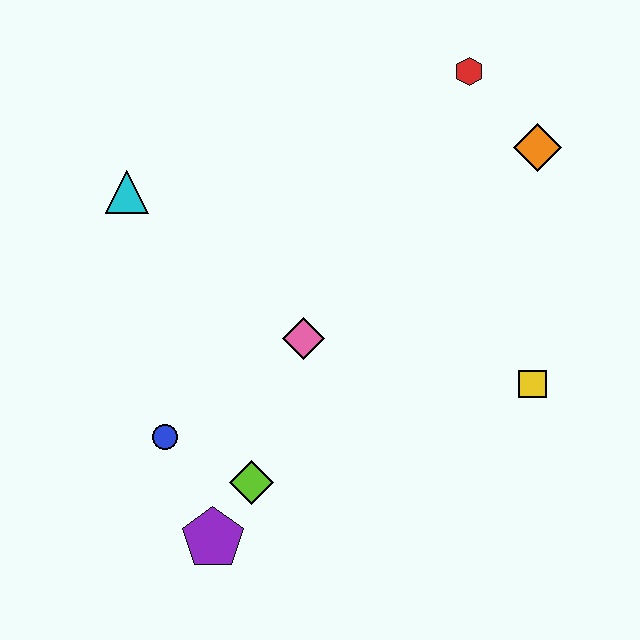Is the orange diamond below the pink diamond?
No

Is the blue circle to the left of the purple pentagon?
Yes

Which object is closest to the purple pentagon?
The lime diamond is closest to the purple pentagon.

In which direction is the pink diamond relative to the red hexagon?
The pink diamond is below the red hexagon.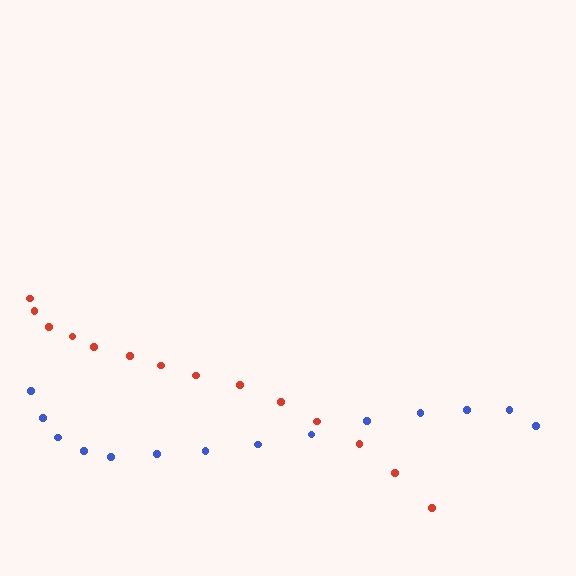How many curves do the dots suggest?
There are 2 distinct paths.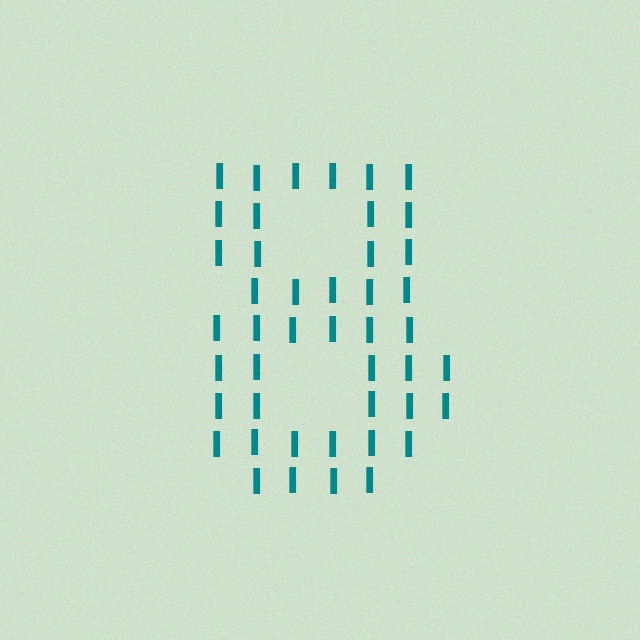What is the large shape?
The large shape is the digit 8.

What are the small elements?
The small elements are letter I's.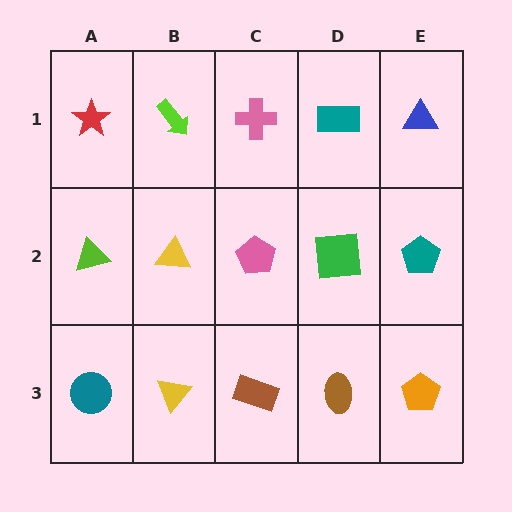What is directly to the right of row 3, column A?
A yellow triangle.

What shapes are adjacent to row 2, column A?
A red star (row 1, column A), a teal circle (row 3, column A), a yellow triangle (row 2, column B).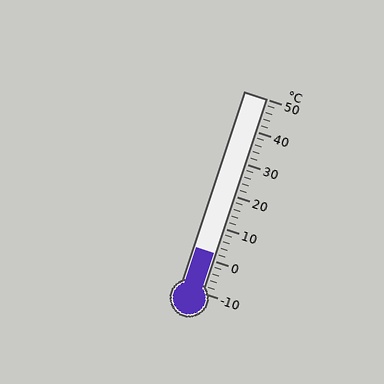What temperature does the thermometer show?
The thermometer shows approximately 2°C.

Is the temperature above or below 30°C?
The temperature is below 30°C.